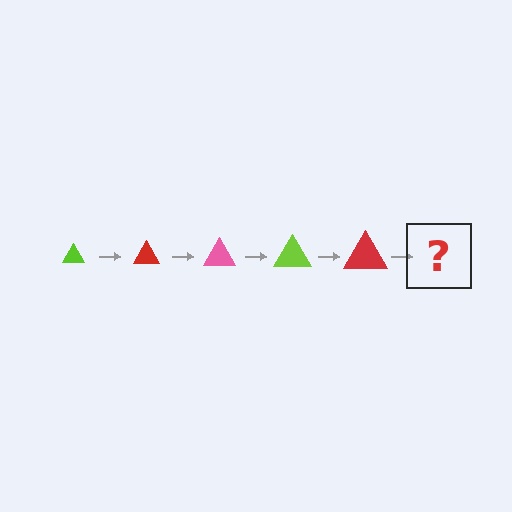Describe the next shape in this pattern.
It should be a pink triangle, larger than the previous one.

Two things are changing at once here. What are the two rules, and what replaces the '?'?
The two rules are that the triangle grows larger each step and the color cycles through lime, red, and pink. The '?' should be a pink triangle, larger than the previous one.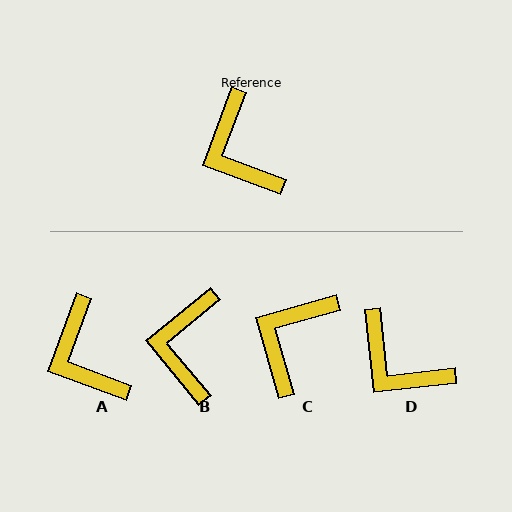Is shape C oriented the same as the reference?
No, it is off by about 54 degrees.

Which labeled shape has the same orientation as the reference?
A.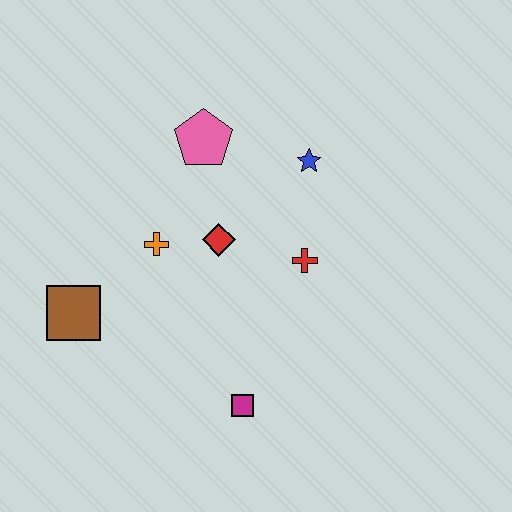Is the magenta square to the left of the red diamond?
No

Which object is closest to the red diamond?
The orange cross is closest to the red diamond.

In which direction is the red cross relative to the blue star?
The red cross is below the blue star.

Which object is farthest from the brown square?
The blue star is farthest from the brown square.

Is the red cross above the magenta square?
Yes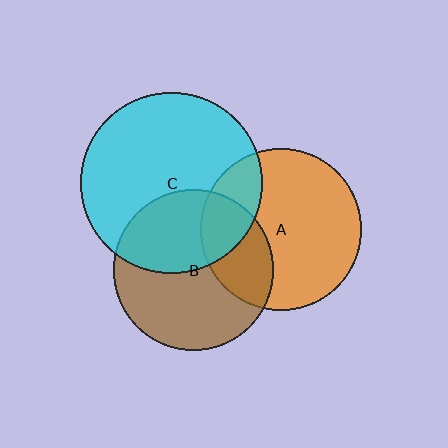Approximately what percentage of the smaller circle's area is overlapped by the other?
Approximately 30%.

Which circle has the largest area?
Circle C (cyan).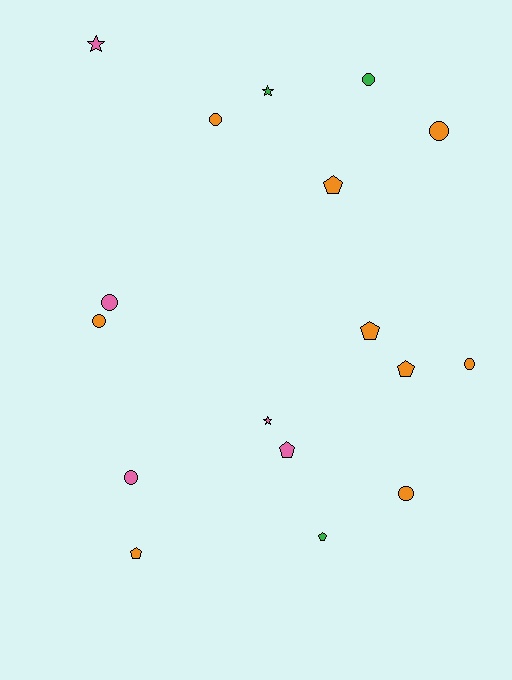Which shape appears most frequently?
Circle, with 8 objects.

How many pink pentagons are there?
There is 1 pink pentagon.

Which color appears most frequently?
Orange, with 9 objects.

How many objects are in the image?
There are 17 objects.